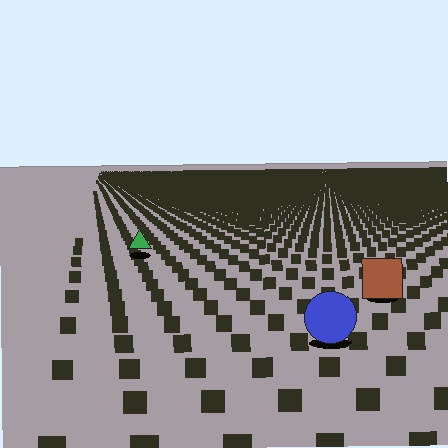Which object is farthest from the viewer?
The green triangle is farthest from the viewer. It appears smaller and the ground texture around it is denser.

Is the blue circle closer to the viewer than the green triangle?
Yes. The blue circle is closer — you can tell from the texture gradient: the ground texture is coarser near it.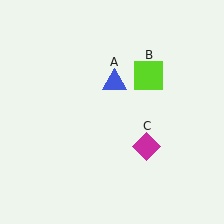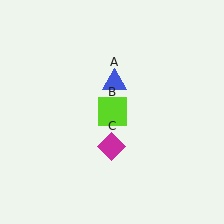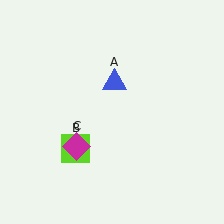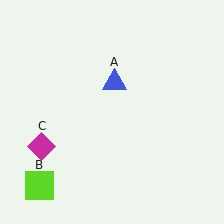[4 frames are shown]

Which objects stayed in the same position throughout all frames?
Blue triangle (object A) remained stationary.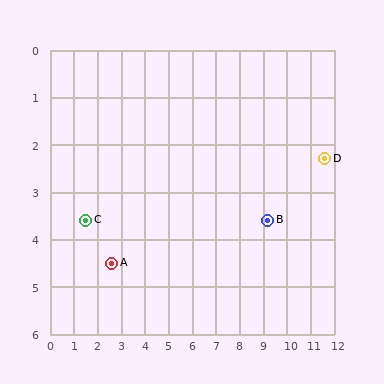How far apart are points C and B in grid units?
Points C and B are about 7.7 grid units apart.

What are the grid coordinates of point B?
Point B is at approximately (9.2, 3.6).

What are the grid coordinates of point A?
Point A is at approximately (2.6, 4.5).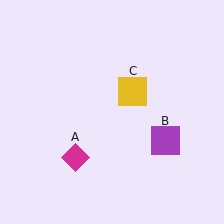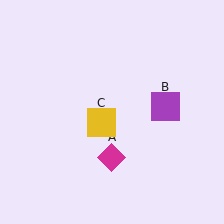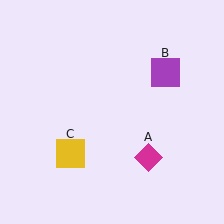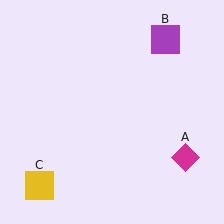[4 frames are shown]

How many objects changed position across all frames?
3 objects changed position: magenta diamond (object A), purple square (object B), yellow square (object C).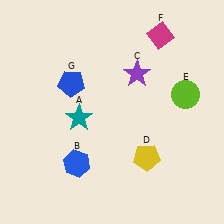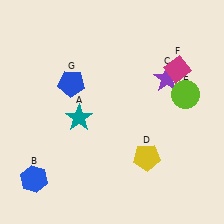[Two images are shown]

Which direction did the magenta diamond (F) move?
The magenta diamond (F) moved down.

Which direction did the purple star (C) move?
The purple star (C) moved right.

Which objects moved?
The objects that moved are: the blue hexagon (B), the purple star (C), the magenta diamond (F).